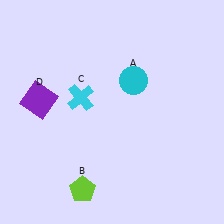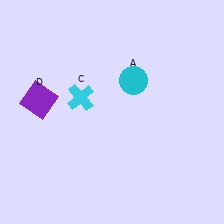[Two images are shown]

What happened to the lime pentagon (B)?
The lime pentagon (B) was removed in Image 2. It was in the bottom-left area of Image 1.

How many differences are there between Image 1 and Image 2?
There is 1 difference between the two images.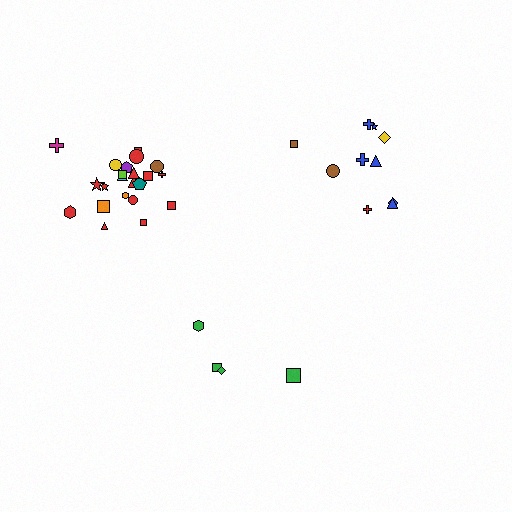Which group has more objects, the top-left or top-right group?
The top-left group.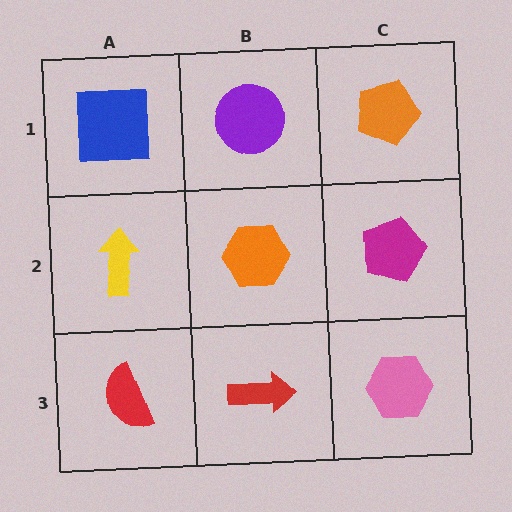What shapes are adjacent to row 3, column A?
A yellow arrow (row 2, column A), a red arrow (row 3, column B).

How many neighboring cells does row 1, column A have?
2.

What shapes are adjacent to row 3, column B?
An orange hexagon (row 2, column B), a red semicircle (row 3, column A), a pink hexagon (row 3, column C).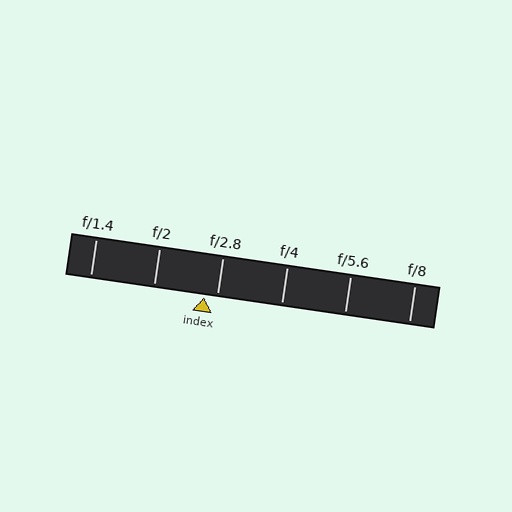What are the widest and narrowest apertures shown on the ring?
The widest aperture shown is f/1.4 and the narrowest is f/8.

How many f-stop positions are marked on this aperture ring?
There are 6 f-stop positions marked.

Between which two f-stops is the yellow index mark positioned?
The index mark is between f/2 and f/2.8.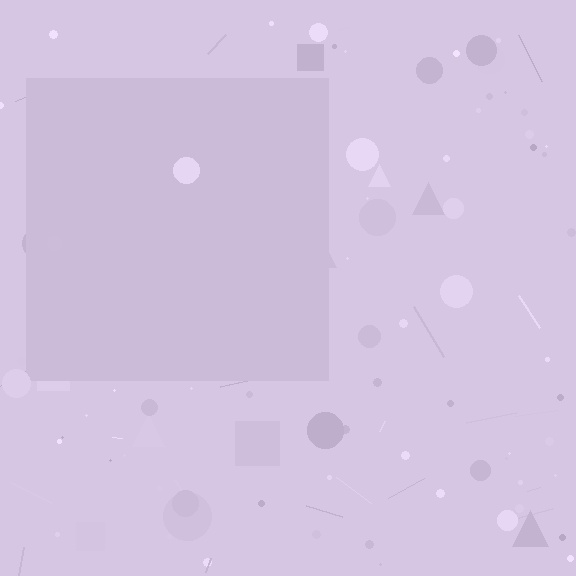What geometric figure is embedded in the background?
A square is embedded in the background.